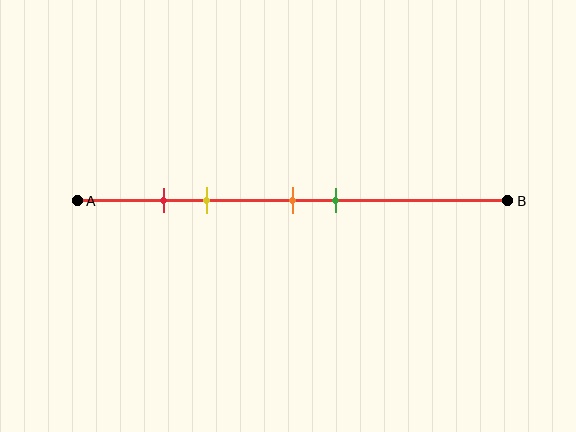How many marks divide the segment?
There are 4 marks dividing the segment.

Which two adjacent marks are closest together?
The red and yellow marks are the closest adjacent pair.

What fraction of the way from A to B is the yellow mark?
The yellow mark is approximately 30% (0.3) of the way from A to B.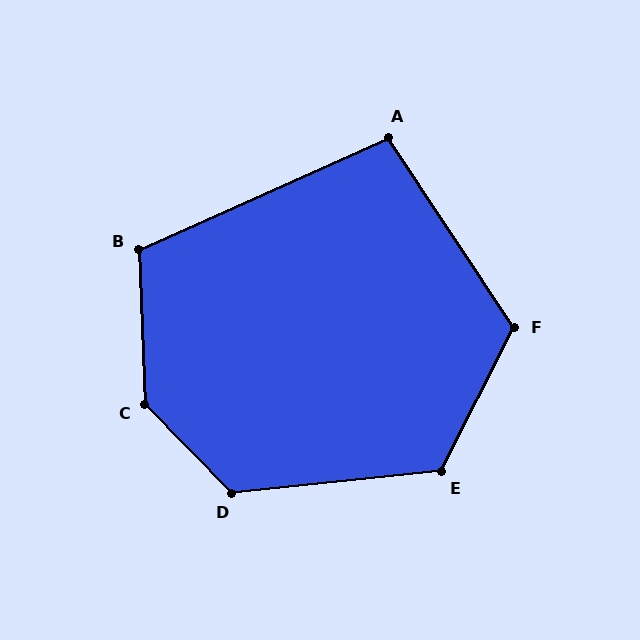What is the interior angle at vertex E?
Approximately 123 degrees (obtuse).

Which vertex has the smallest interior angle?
A, at approximately 99 degrees.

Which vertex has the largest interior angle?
C, at approximately 138 degrees.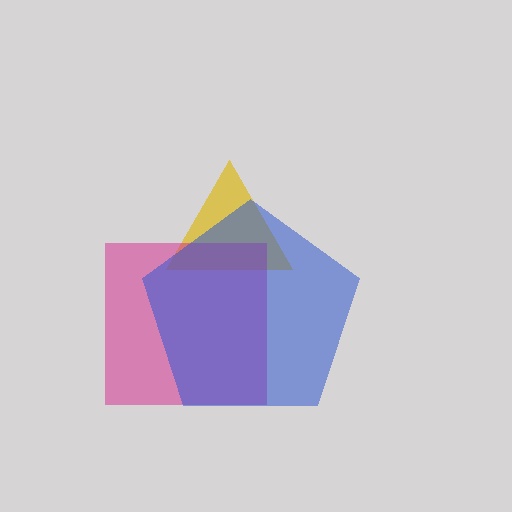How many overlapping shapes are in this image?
There are 3 overlapping shapes in the image.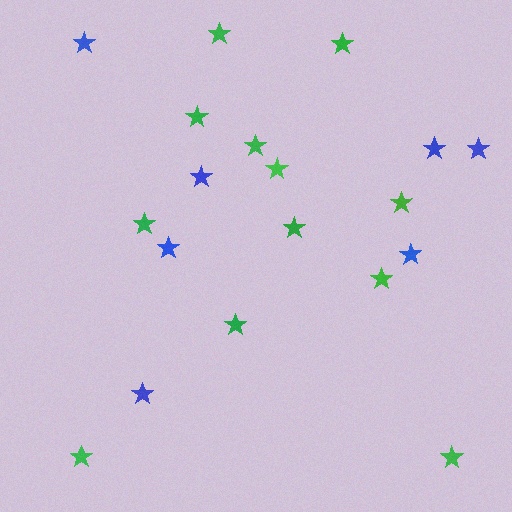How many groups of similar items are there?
There are 2 groups: one group of blue stars (7) and one group of green stars (12).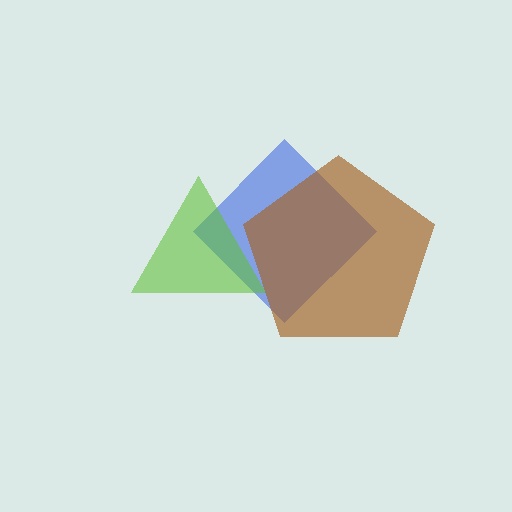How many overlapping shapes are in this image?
There are 3 overlapping shapes in the image.